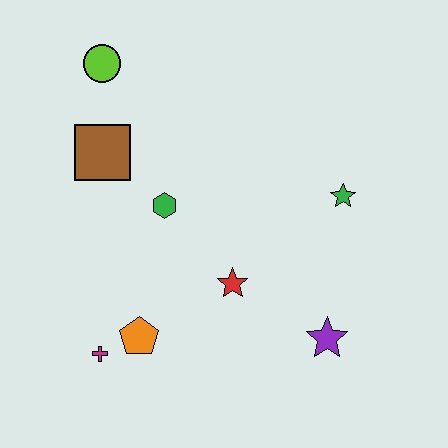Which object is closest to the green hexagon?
The brown square is closest to the green hexagon.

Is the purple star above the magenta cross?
Yes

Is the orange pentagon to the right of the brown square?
Yes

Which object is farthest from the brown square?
The purple star is farthest from the brown square.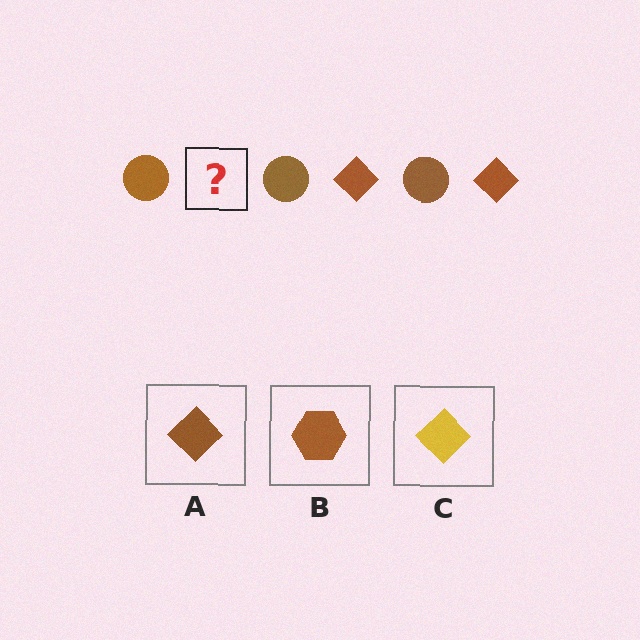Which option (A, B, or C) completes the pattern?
A.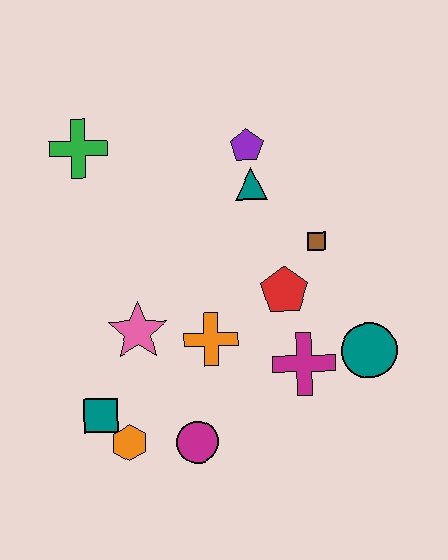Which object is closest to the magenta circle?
The orange hexagon is closest to the magenta circle.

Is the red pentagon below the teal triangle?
Yes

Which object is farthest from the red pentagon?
The green cross is farthest from the red pentagon.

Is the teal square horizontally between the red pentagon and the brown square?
No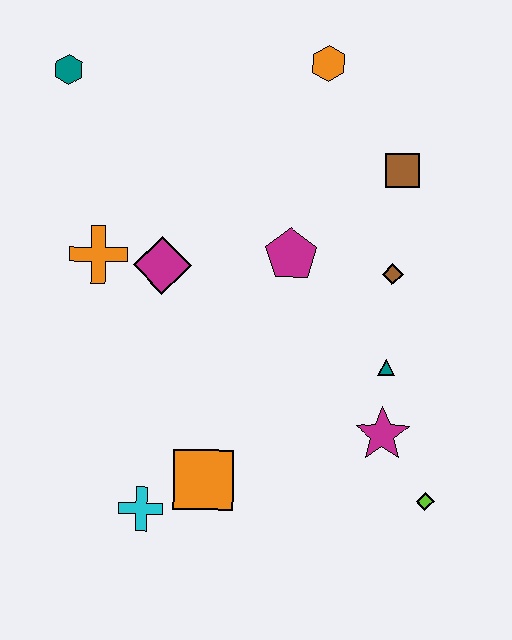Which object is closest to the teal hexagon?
The orange cross is closest to the teal hexagon.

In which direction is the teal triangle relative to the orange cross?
The teal triangle is to the right of the orange cross.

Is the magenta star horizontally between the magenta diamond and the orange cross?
No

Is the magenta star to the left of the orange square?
No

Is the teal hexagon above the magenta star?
Yes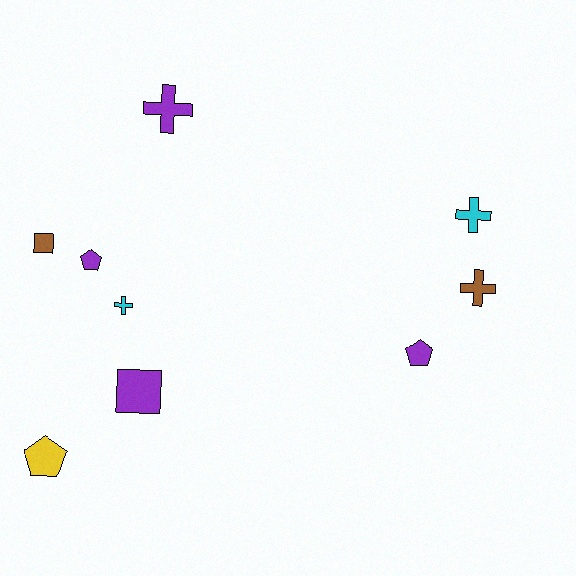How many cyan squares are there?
There are no cyan squares.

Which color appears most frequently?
Purple, with 4 objects.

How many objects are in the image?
There are 9 objects.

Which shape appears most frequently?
Cross, with 4 objects.